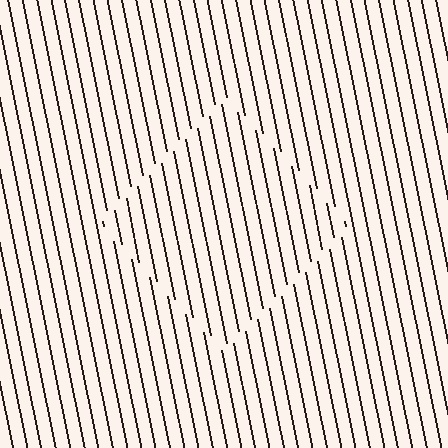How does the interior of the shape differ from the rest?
The interior of the shape contains the same grating, shifted by half a period — the contour is defined by the phase discontinuity where line-ends from the inner and outer gratings abut.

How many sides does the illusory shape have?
4 sides — the line-ends trace a square.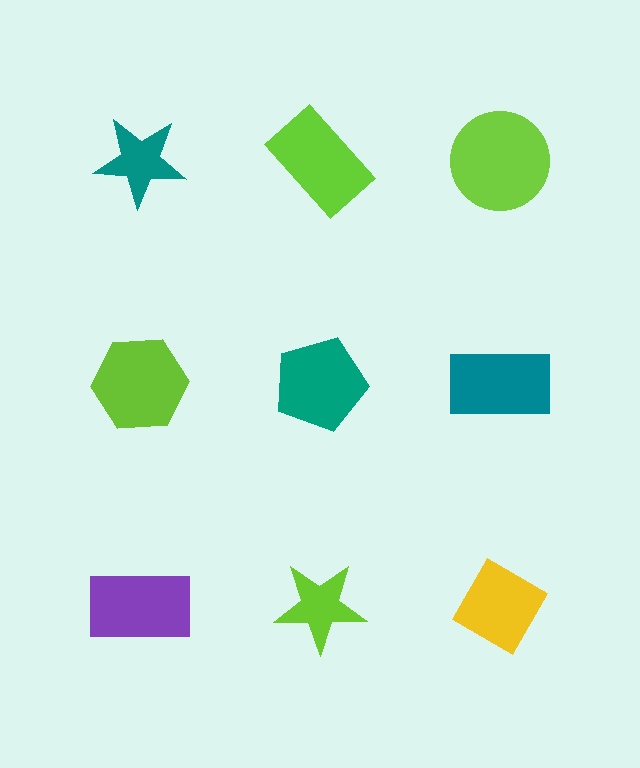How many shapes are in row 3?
3 shapes.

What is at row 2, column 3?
A teal rectangle.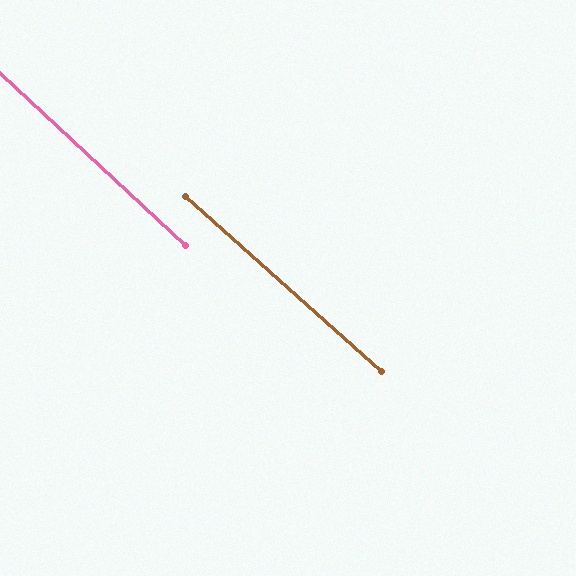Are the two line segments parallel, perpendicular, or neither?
Parallel — their directions differ by only 1.1°.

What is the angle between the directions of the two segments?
Approximately 1 degree.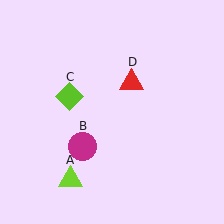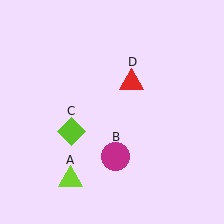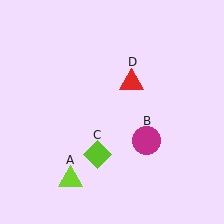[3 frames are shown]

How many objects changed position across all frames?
2 objects changed position: magenta circle (object B), lime diamond (object C).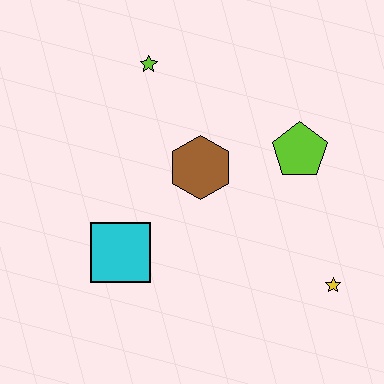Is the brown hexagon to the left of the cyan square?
No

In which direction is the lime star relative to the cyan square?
The lime star is above the cyan square.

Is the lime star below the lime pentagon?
No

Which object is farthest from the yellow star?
The lime star is farthest from the yellow star.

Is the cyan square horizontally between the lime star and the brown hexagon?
No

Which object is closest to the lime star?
The brown hexagon is closest to the lime star.